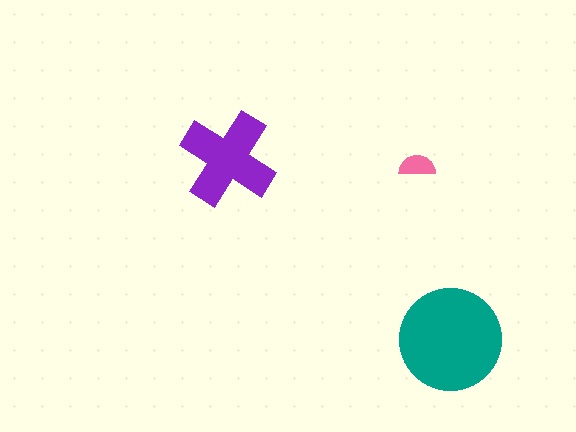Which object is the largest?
The teal circle.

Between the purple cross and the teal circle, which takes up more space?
The teal circle.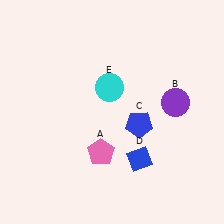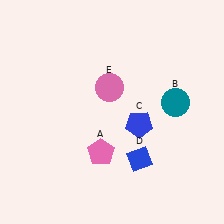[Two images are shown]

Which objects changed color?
B changed from purple to teal. E changed from cyan to pink.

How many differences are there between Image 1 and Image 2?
There are 2 differences between the two images.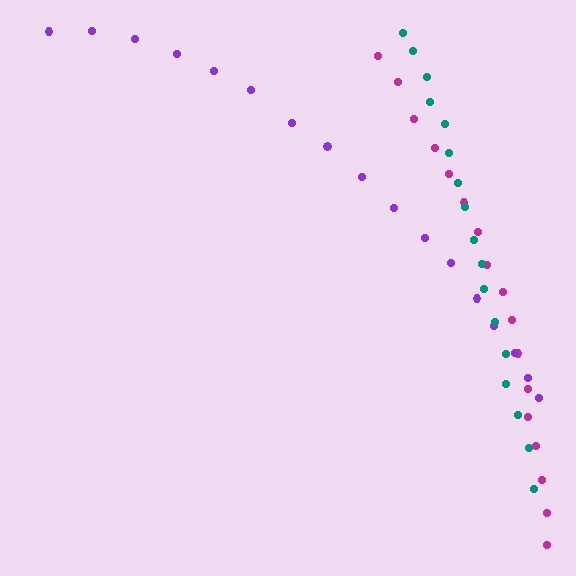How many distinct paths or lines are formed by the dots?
There are 3 distinct paths.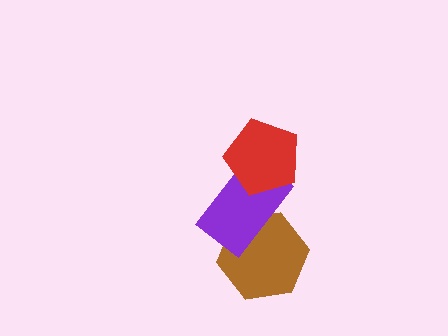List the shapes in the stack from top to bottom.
From top to bottom: the red pentagon, the purple rectangle, the brown hexagon.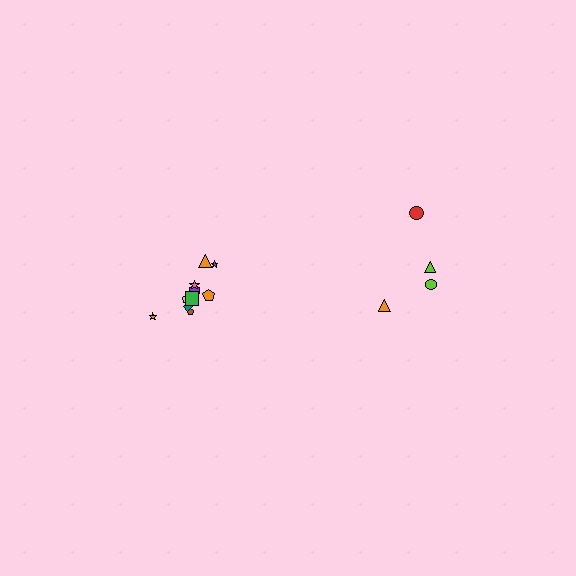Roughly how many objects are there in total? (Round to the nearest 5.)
Roughly 15 objects in total.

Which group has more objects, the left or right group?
The left group.